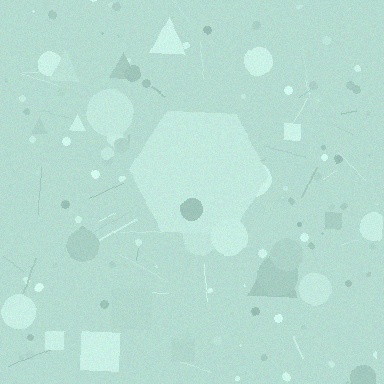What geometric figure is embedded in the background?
A hexagon is embedded in the background.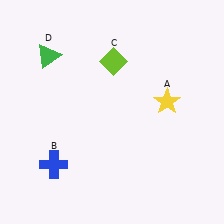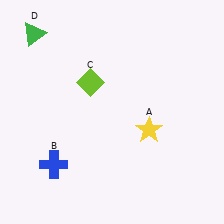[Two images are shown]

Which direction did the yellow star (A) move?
The yellow star (A) moved down.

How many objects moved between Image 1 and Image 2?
3 objects moved between the two images.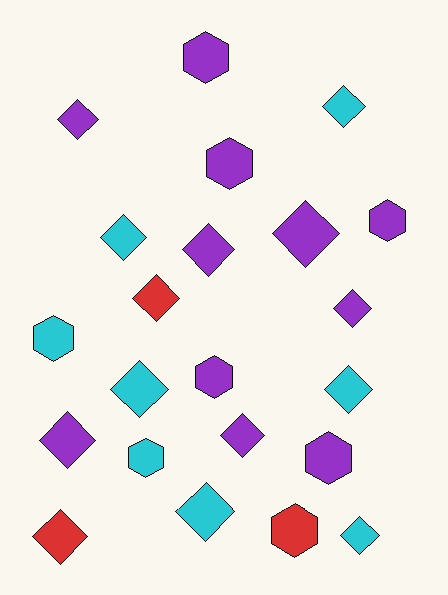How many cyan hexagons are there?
There are 2 cyan hexagons.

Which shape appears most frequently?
Diamond, with 14 objects.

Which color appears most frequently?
Purple, with 11 objects.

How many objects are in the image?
There are 22 objects.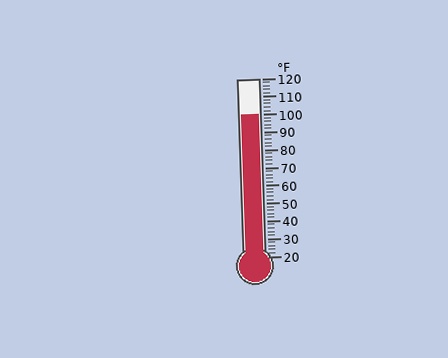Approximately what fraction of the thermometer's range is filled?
The thermometer is filled to approximately 80% of its range.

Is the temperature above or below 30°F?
The temperature is above 30°F.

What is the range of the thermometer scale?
The thermometer scale ranges from 20°F to 120°F.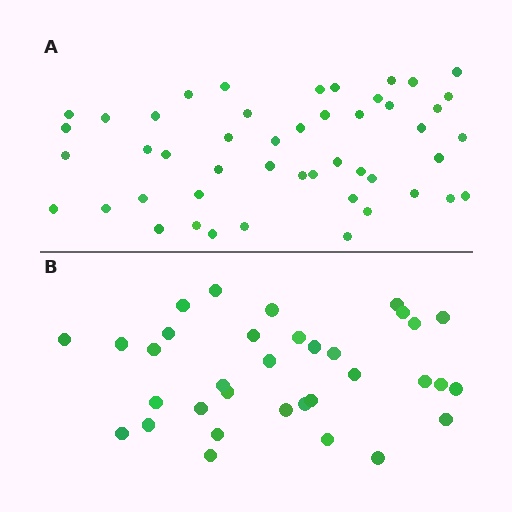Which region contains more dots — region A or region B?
Region A (the top region) has more dots.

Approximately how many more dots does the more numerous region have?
Region A has approximately 15 more dots than region B.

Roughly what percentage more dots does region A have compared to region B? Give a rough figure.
About 40% more.